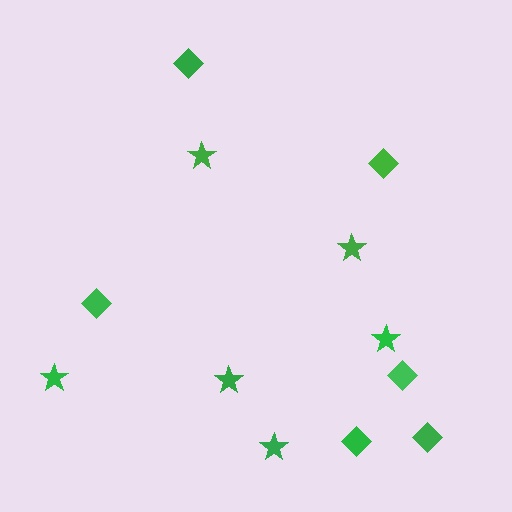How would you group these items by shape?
There are 2 groups: one group of stars (6) and one group of diamonds (6).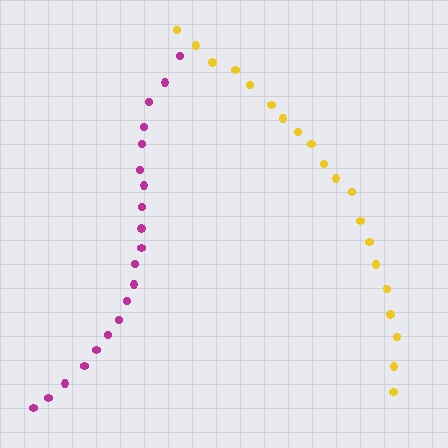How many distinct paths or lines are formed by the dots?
There are 2 distinct paths.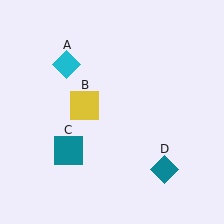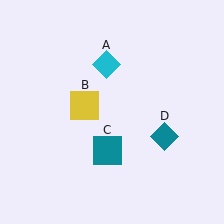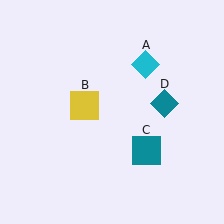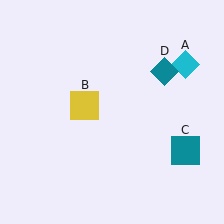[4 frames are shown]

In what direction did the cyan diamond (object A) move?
The cyan diamond (object A) moved right.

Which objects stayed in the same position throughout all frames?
Yellow square (object B) remained stationary.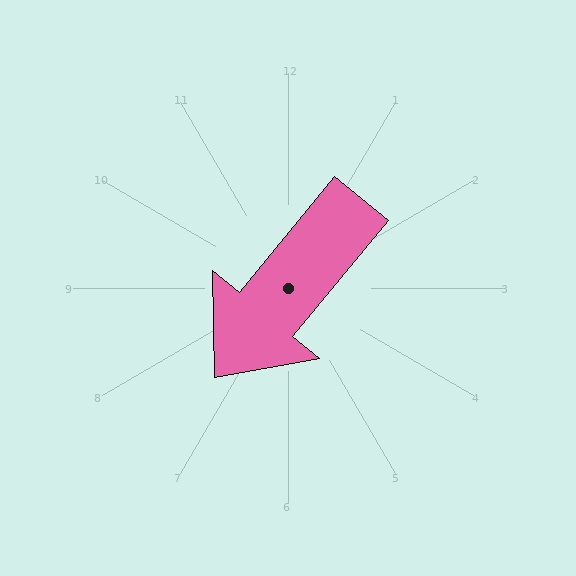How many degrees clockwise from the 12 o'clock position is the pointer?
Approximately 219 degrees.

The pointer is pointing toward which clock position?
Roughly 7 o'clock.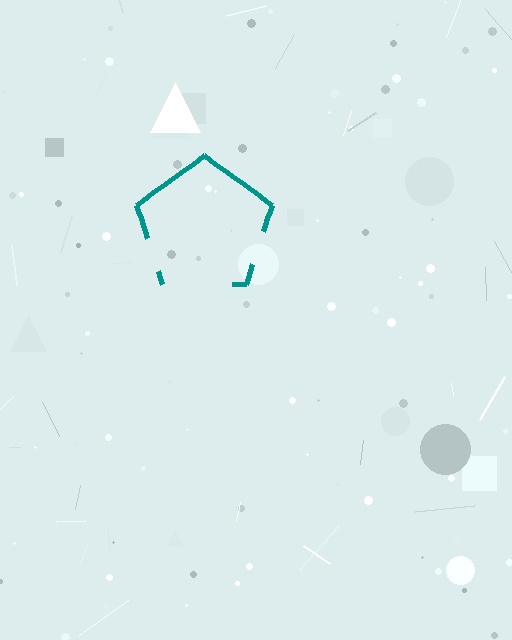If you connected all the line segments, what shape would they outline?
They would outline a pentagon.